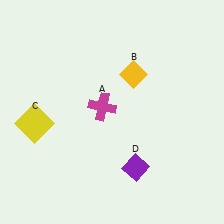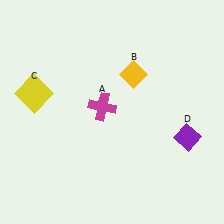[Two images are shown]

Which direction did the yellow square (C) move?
The yellow square (C) moved up.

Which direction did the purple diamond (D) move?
The purple diamond (D) moved right.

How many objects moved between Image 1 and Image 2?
2 objects moved between the two images.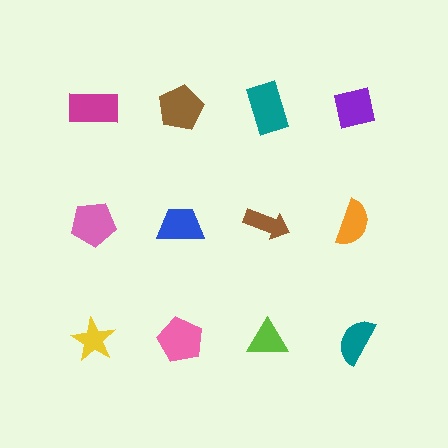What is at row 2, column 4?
An orange semicircle.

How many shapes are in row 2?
4 shapes.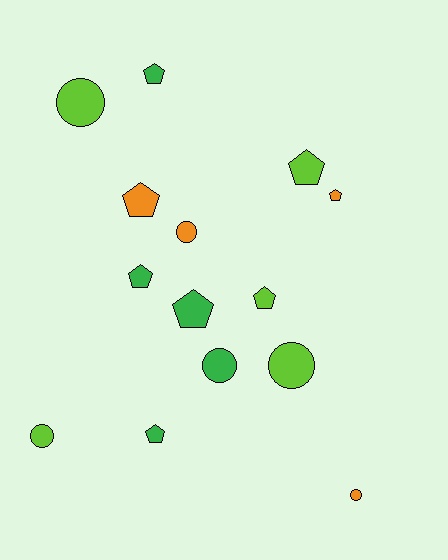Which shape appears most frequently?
Pentagon, with 8 objects.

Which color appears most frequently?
Lime, with 5 objects.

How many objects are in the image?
There are 14 objects.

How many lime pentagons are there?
There are 2 lime pentagons.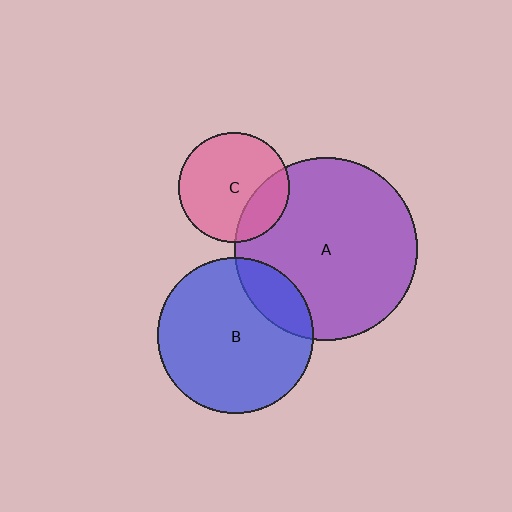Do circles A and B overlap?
Yes.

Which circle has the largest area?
Circle A (purple).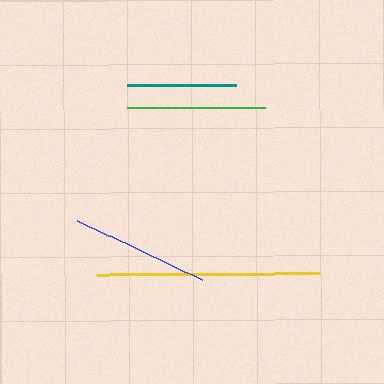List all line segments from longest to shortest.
From longest to shortest: yellow, green, blue, teal.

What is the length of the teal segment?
The teal segment is approximately 109 pixels long.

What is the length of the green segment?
The green segment is approximately 138 pixels long.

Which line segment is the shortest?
The teal line is the shortest at approximately 109 pixels.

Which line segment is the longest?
The yellow line is the longest at approximately 223 pixels.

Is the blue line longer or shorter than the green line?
The green line is longer than the blue line.